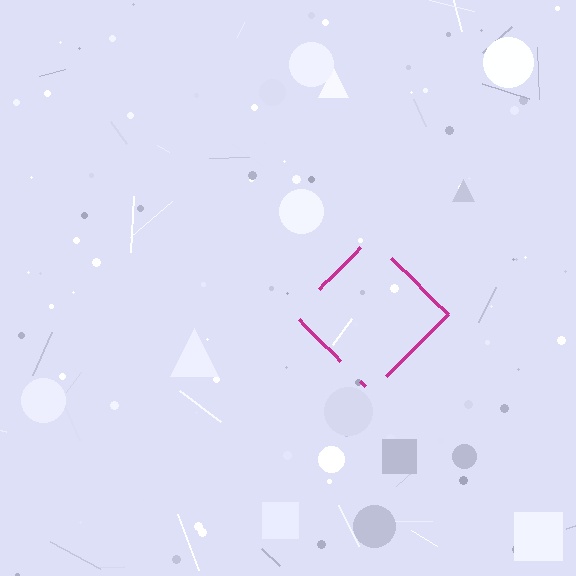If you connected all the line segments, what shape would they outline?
They would outline a diamond.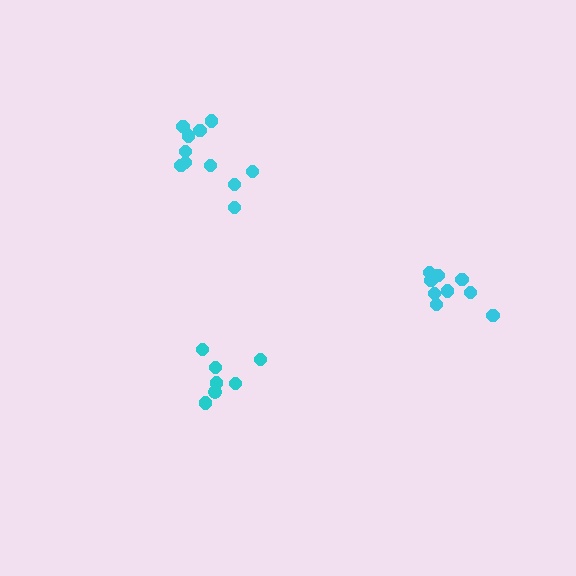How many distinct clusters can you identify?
There are 3 distinct clusters.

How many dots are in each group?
Group 1: 11 dots, Group 2: 10 dots, Group 3: 8 dots (29 total).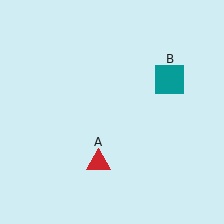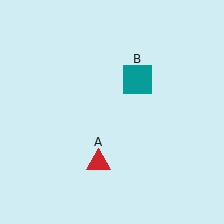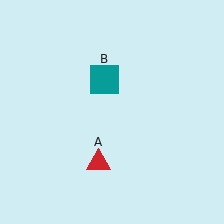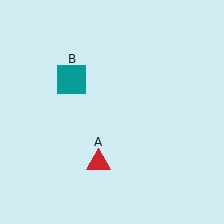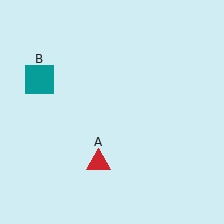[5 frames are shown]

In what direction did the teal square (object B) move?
The teal square (object B) moved left.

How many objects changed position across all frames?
1 object changed position: teal square (object B).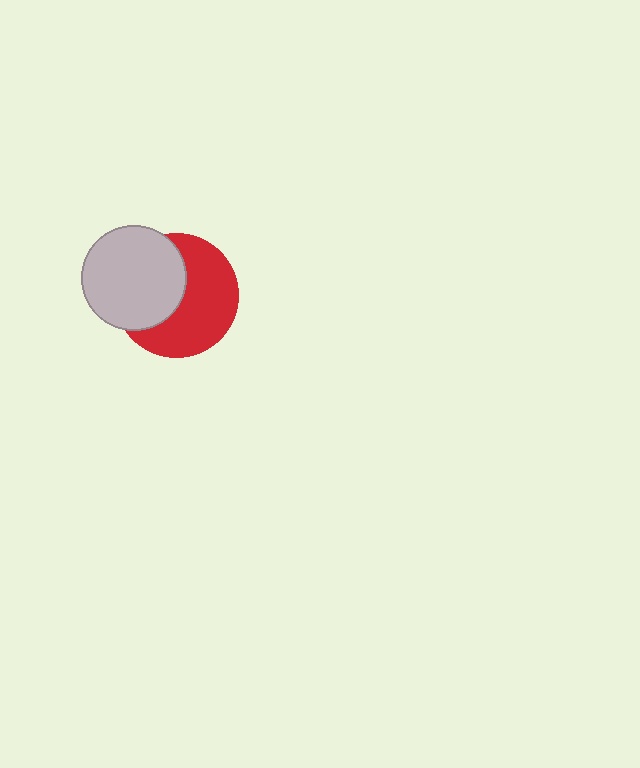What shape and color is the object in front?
The object in front is a light gray circle.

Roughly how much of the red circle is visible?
About half of it is visible (roughly 57%).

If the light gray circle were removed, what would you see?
You would see the complete red circle.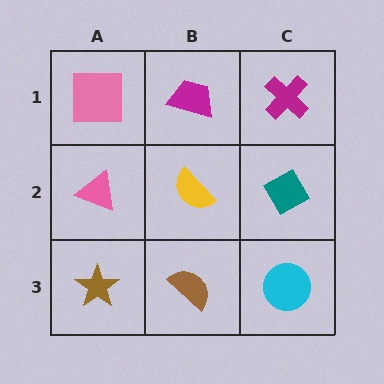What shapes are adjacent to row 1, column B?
A yellow semicircle (row 2, column B), a pink square (row 1, column A), a magenta cross (row 1, column C).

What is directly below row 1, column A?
A pink triangle.